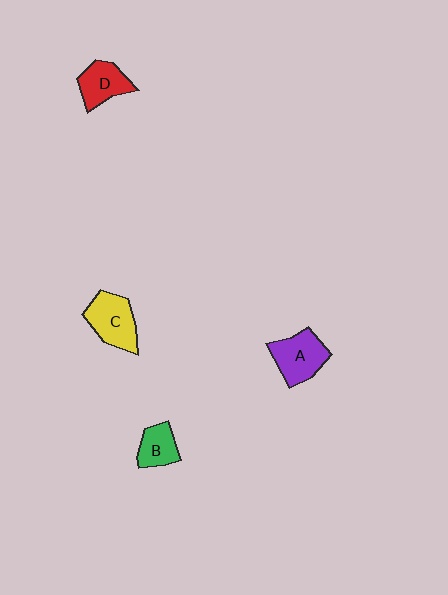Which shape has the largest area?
Shape C (yellow).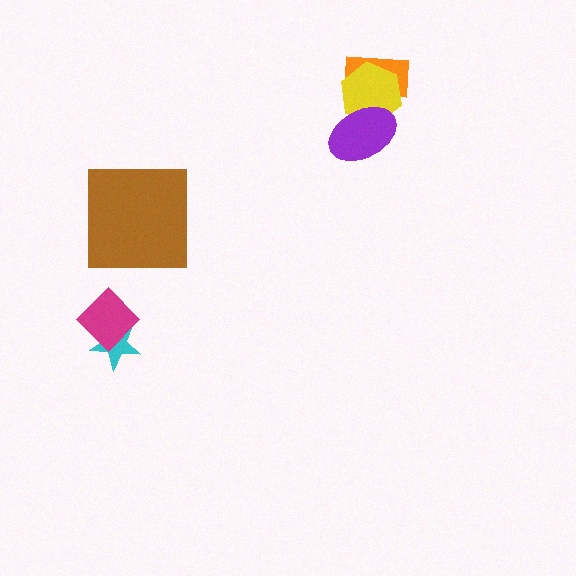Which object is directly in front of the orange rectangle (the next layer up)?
The yellow hexagon is directly in front of the orange rectangle.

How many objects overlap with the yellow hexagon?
2 objects overlap with the yellow hexagon.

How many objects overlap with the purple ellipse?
2 objects overlap with the purple ellipse.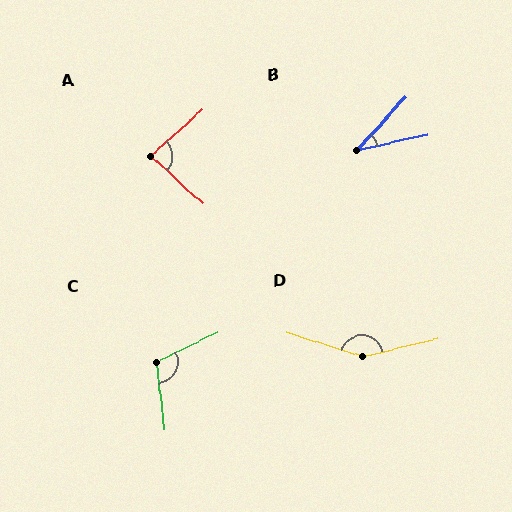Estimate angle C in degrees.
Approximately 109 degrees.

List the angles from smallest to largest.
B (35°), A (84°), C (109°), D (149°).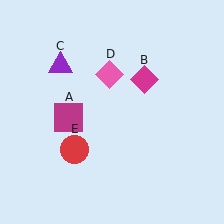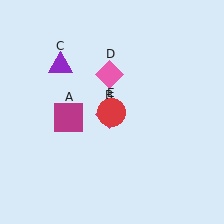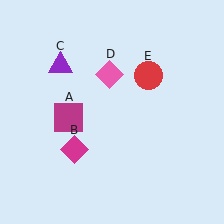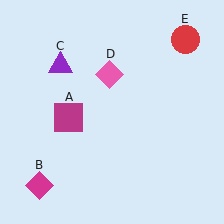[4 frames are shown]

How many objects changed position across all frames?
2 objects changed position: magenta diamond (object B), red circle (object E).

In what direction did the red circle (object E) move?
The red circle (object E) moved up and to the right.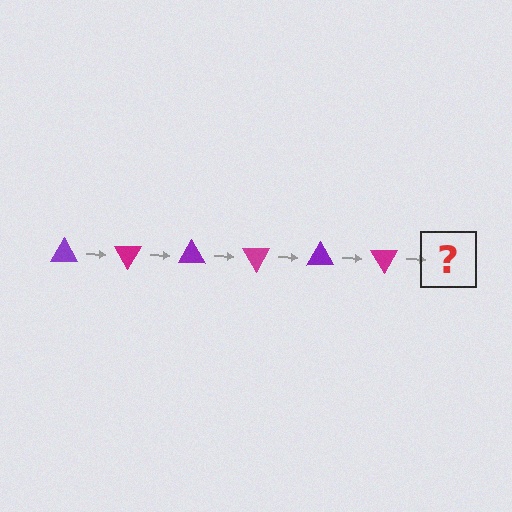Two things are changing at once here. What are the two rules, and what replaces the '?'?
The two rules are that it rotates 60 degrees each step and the color cycles through purple and magenta. The '?' should be a purple triangle, rotated 360 degrees from the start.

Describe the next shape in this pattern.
It should be a purple triangle, rotated 360 degrees from the start.